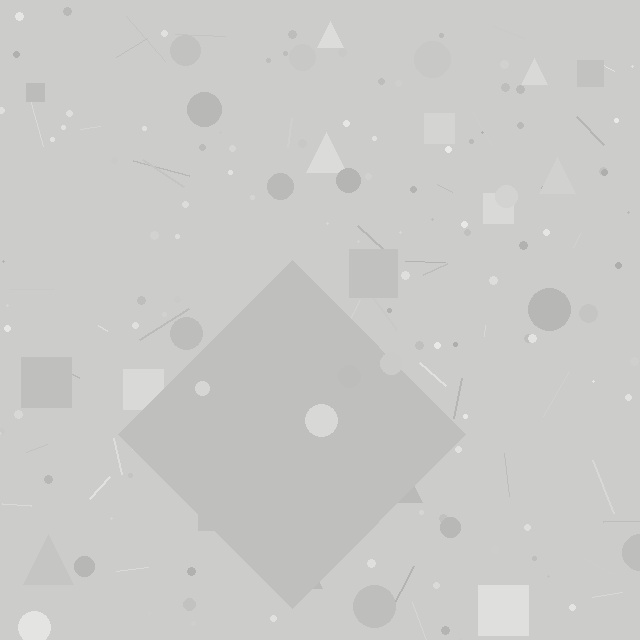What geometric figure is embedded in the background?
A diamond is embedded in the background.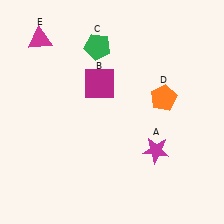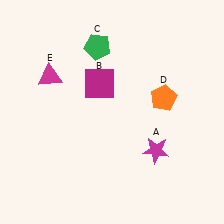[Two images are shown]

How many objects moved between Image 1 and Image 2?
1 object moved between the two images.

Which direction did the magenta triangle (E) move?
The magenta triangle (E) moved down.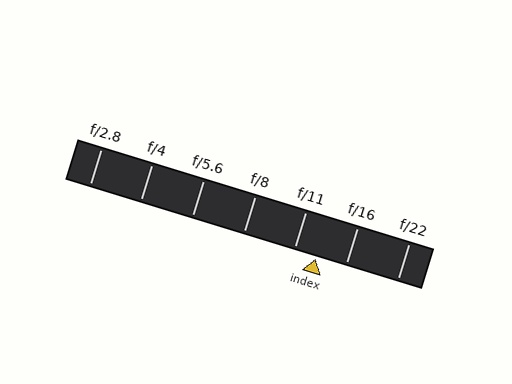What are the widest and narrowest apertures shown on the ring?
The widest aperture shown is f/2.8 and the narrowest is f/22.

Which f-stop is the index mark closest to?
The index mark is closest to f/11.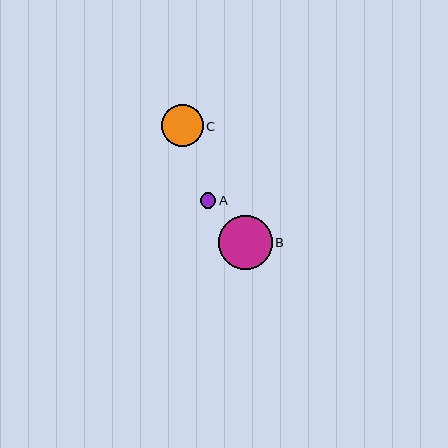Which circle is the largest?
Circle B is the largest with a size of approximately 54 pixels.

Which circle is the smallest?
Circle A is the smallest with a size of approximately 15 pixels.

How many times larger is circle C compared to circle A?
Circle C is approximately 2.7 times the size of circle A.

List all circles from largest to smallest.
From largest to smallest: B, C, A.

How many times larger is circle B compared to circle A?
Circle B is approximately 3.5 times the size of circle A.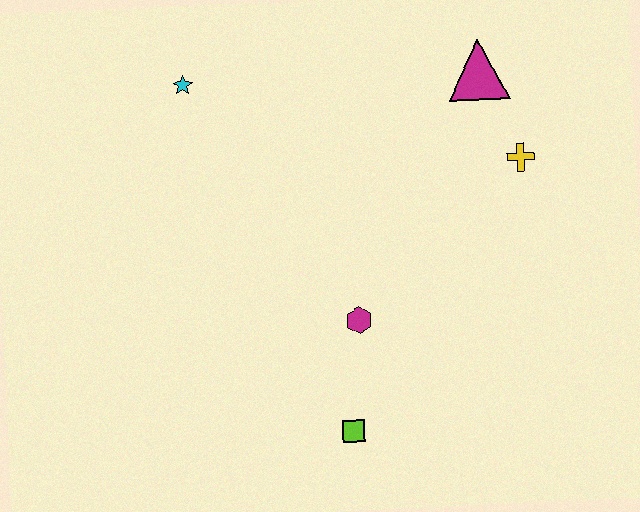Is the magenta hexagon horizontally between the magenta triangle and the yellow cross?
No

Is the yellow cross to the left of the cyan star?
No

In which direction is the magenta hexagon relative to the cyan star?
The magenta hexagon is below the cyan star.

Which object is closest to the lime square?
The magenta hexagon is closest to the lime square.